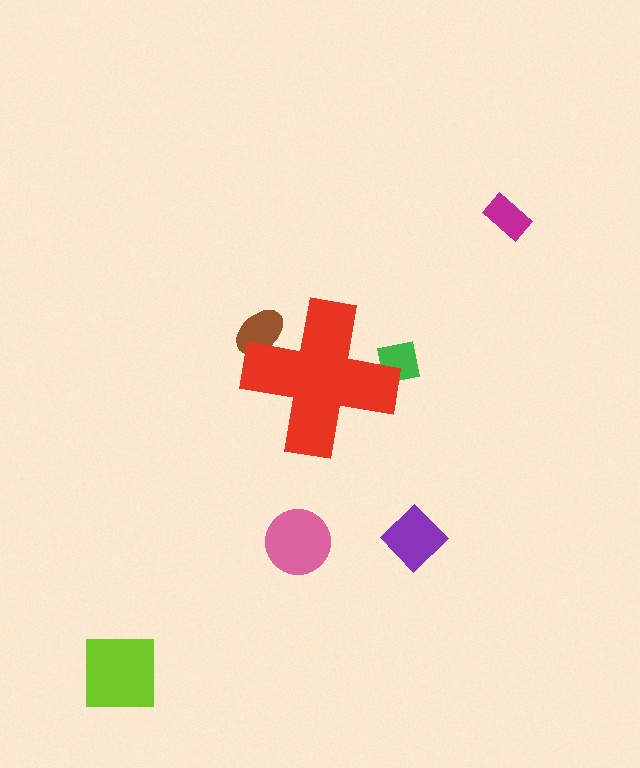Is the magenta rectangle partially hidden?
No, the magenta rectangle is fully visible.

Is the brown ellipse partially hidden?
Yes, the brown ellipse is partially hidden behind the red cross.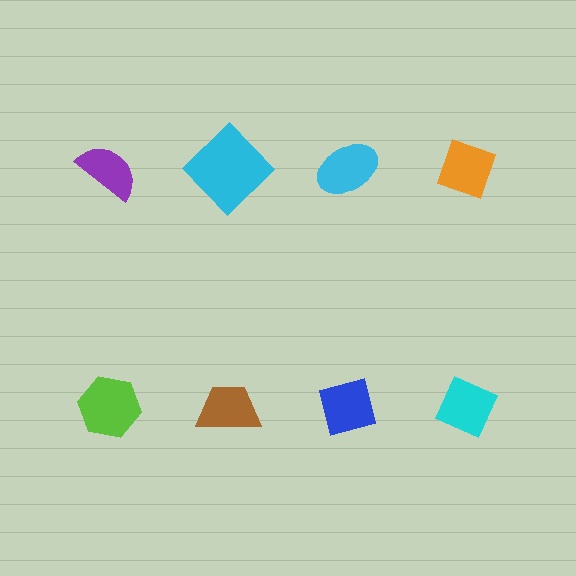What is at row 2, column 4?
A cyan diamond.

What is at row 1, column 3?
A cyan ellipse.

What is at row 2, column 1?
A lime hexagon.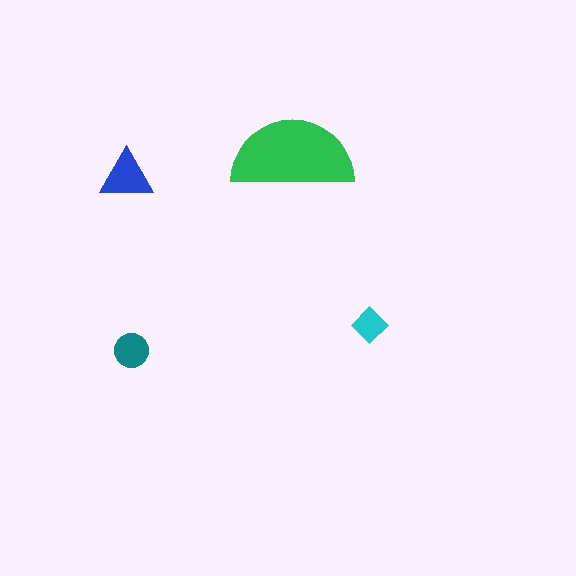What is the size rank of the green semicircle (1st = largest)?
1st.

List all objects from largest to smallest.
The green semicircle, the blue triangle, the teal circle, the cyan diamond.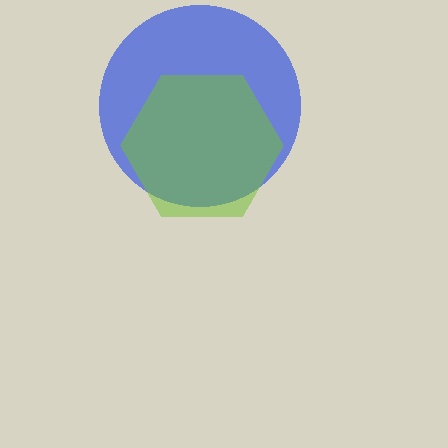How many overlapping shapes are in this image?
There are 2 overlapping shapes in the image.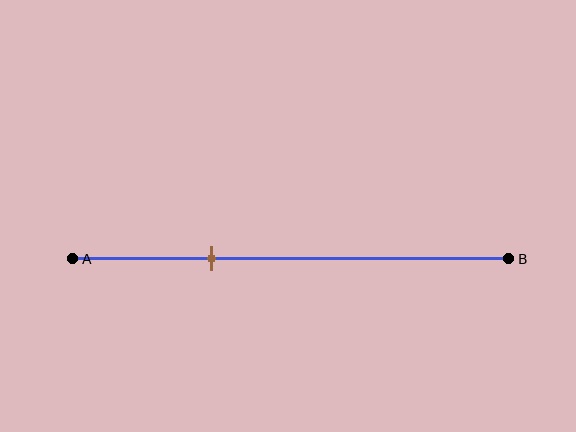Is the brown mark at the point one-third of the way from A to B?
Yes, the mark is approximately at the one-third point.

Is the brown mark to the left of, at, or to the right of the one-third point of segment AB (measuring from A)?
The brown mark is approximately at the one-third point of segment AB.